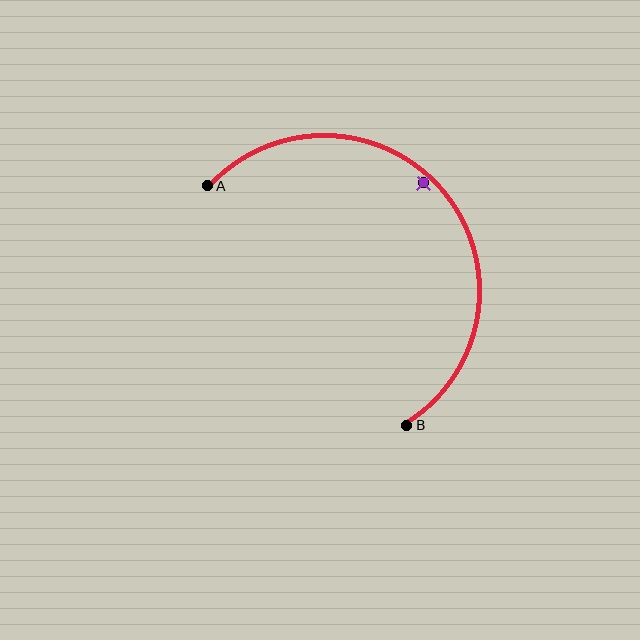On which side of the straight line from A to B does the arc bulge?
The arc bulges above and to the right of the straight line connecting A and B.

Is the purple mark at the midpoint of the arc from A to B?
No — the purple mark does not lie on the arc at all. It sits slightly inside the curve.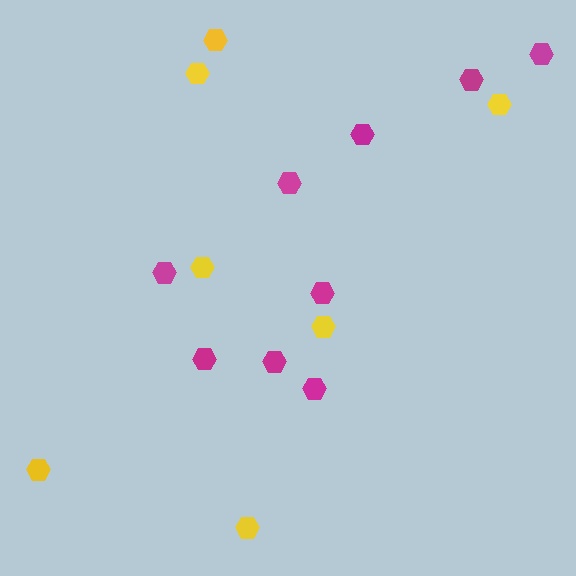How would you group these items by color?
There are 2 groups: one group of magenta hexagons (9) and one group of yellow hexagons (7).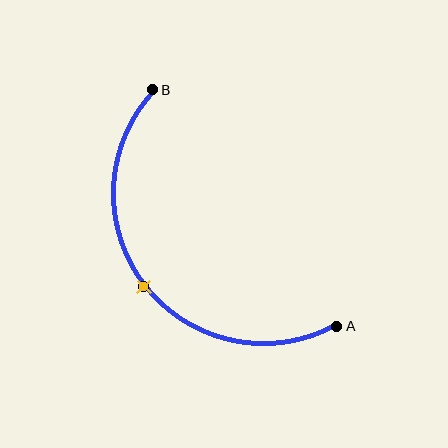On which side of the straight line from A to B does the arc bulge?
The arc bulges below and to the left of the straight line connecting A and B.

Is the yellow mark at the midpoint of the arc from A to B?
Yes. The yellow mark lies on the arc at equal arc-length from both A and B — it is the arc midpoint.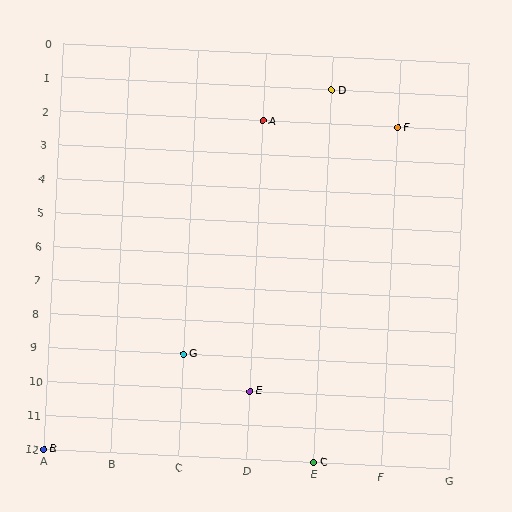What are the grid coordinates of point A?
Point A is at grid coordinates (D, 2).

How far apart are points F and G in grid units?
Points F and G are 3 columns and 7 rows apart (about 7.6 grid units diagonally).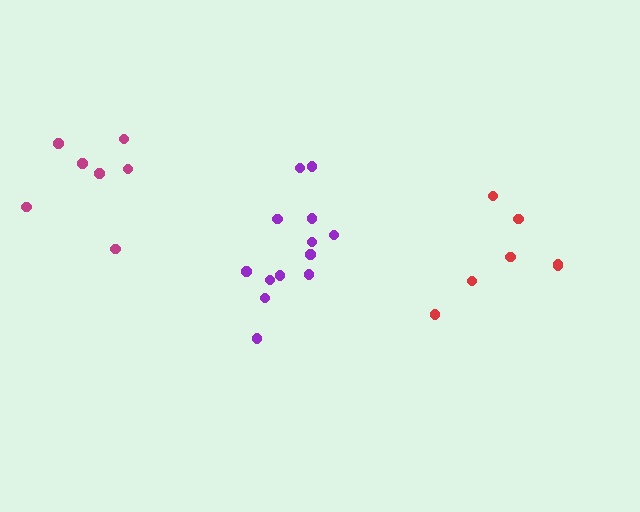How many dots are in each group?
Group 1: 7 dots, Group 2: 13 dots, Group 3: 7 dots (27 total).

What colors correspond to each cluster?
The clusters are colored: red, purple, magenta.